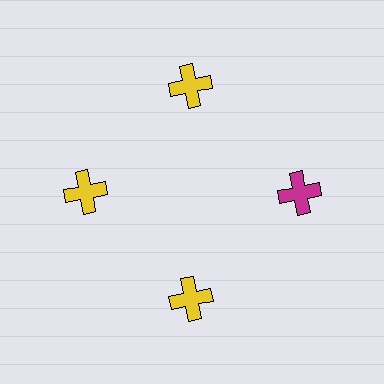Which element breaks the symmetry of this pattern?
The magenta cross at roughly the 3 o'clock position breaks the symmetry. All other shapes are yellow crosses.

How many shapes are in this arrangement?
There are 4 shapes arranged in a ring pattern.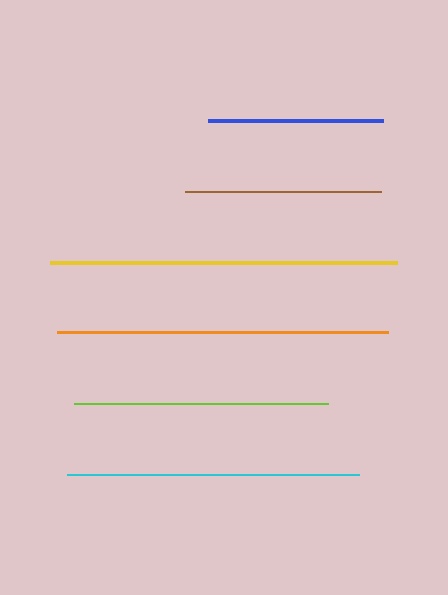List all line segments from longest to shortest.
From longest to shortest: yellow, orange, cyan, lime, brown, blue.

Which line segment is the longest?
The yellow line is the longest at approximately 347 pixels.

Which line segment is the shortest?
The blue line is the shortest at approximately 175 pixels.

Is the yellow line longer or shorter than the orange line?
The yellow line is longer than the orange line.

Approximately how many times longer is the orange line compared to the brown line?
The orange line is approximately 1.7 times the length of the brown line.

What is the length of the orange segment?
The orange segment is approximately 331 pixels long.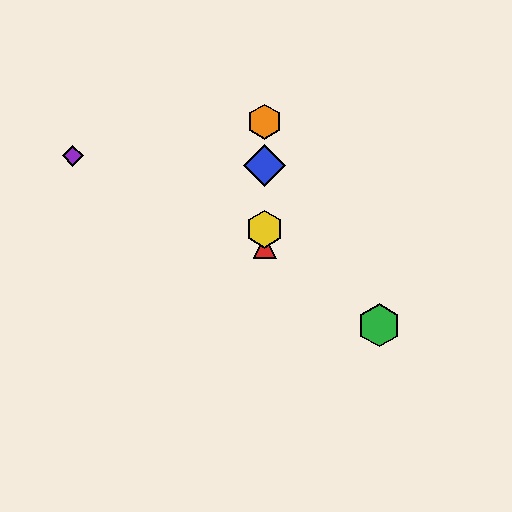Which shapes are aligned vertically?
The red triangle, the blue diamond, the yellow hexagon, the orange hexagon are aligned vertically.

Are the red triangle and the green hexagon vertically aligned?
No, the red triangle is at x≈265 and the green hexagon is at x≈379.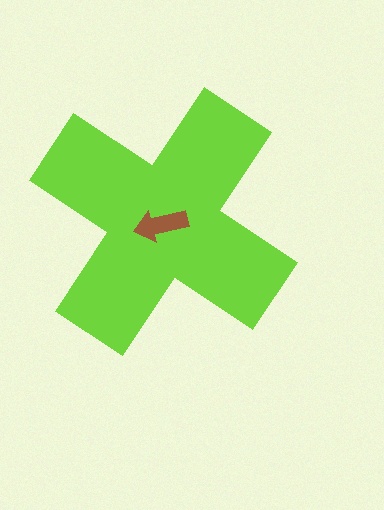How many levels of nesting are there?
2.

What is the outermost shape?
The lime cross.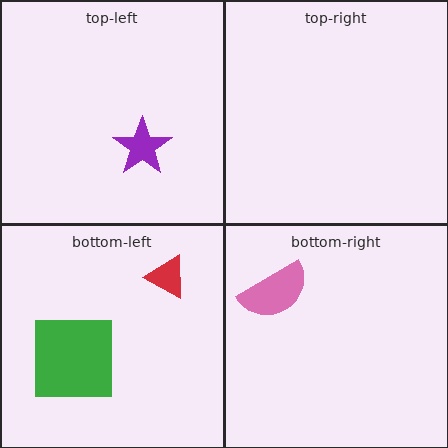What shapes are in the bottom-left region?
The red triangle, the green square.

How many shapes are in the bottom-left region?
2.